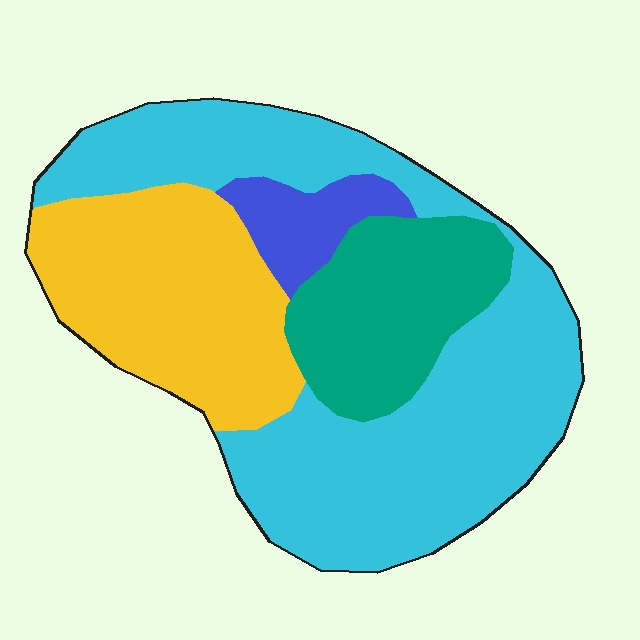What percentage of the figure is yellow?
Yellow takes up about one quarter (1/4) of the figure.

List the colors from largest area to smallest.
From largest to smallest: cyan, yellow, teal, blue.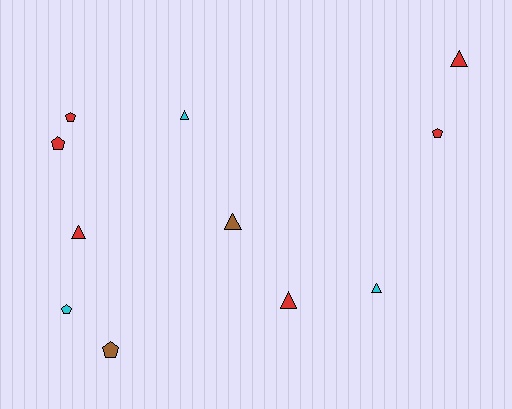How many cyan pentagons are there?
There is 1 cyan pentagon.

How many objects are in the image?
There are 11 objects.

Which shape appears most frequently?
Triangle, with 6 objects.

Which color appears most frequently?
Red, with 6 objects.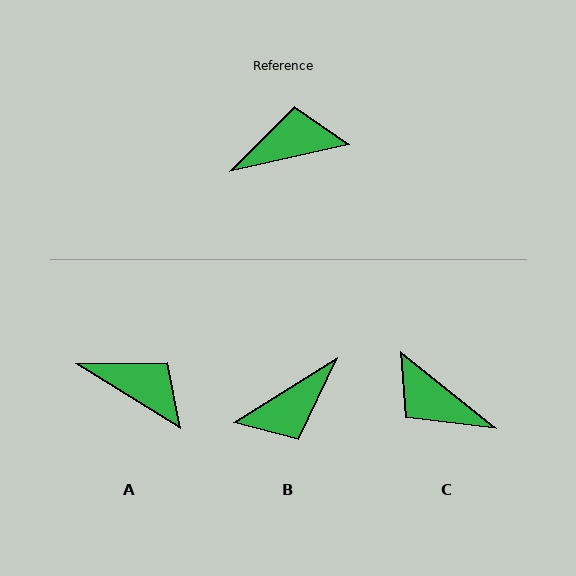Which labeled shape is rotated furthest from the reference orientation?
B, about 160 degrees away.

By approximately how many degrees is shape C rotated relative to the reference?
Approximately 129 degrees counter-clockwise.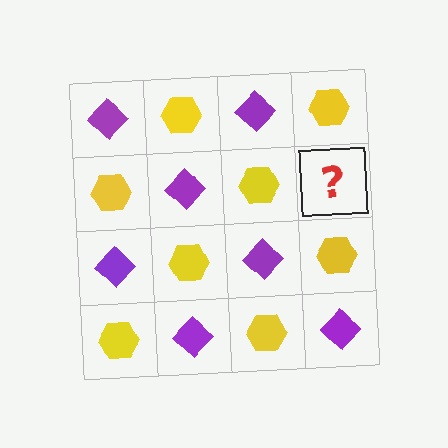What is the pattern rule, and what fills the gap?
The rule is that it alternates purple diamond and yellow hexagon in a checkerboard pattern. The gap should be filled with a purple diamond.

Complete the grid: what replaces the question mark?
The question mark should be replaced with a purple diamond.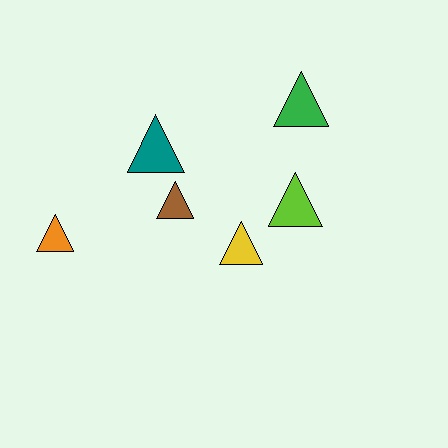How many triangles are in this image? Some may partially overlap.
There are 6 triangles.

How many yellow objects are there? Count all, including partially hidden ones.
There is 1 yellow object.